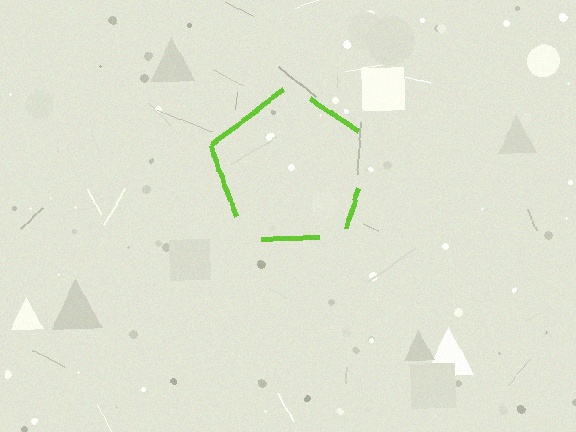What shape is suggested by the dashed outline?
The dashed outline suggests a pentagon.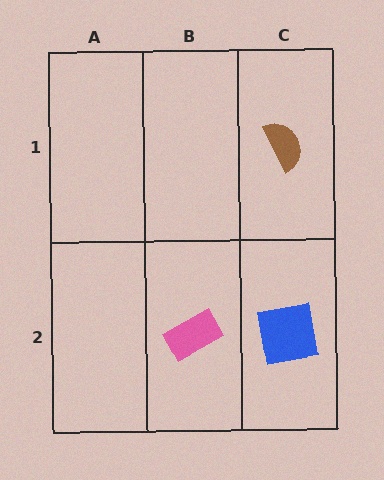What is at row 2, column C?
A blue square.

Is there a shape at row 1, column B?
No, that cell is empty.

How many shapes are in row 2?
2 shapes.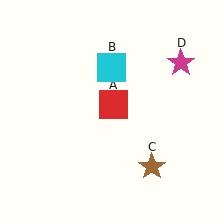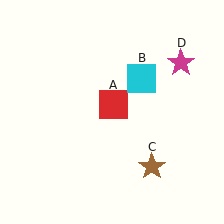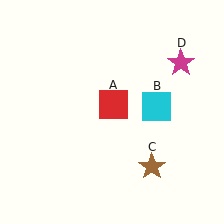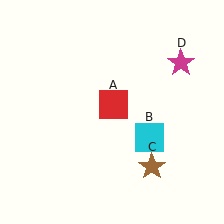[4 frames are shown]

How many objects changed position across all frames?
1 object changed position: cyan square (object B).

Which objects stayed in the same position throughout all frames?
Red square (object A) and brown star (object C) and magenta star (object D) remained stationary.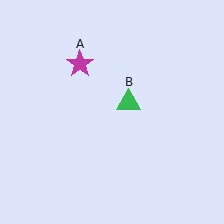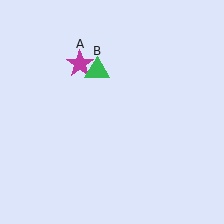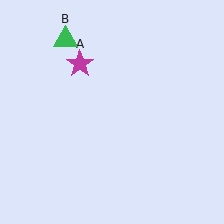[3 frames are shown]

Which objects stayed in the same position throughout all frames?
Magenta star (object A) remained stationary.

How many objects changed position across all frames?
1 object changed position: green triangle (object B).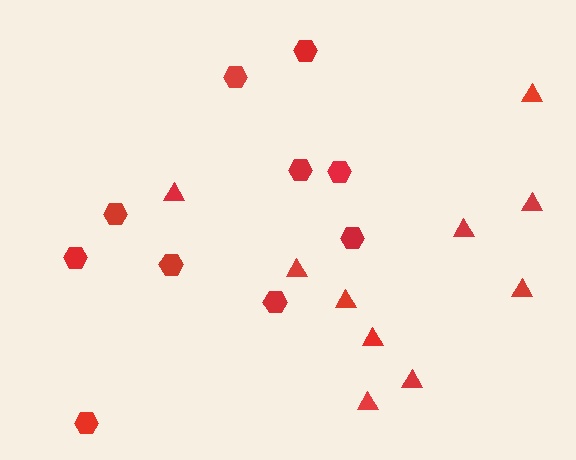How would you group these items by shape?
There are 2 groups: one group of triangles (10) and one group of hexagons (10).